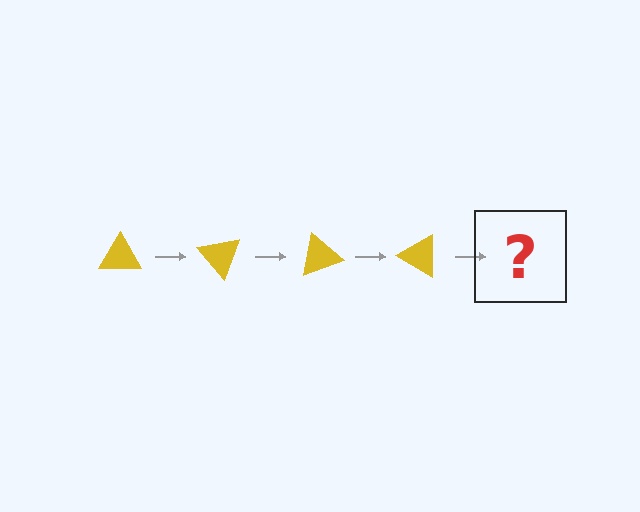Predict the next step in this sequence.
The next step is a yellow triangle rotated 200 degrees.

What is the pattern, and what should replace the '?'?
The pattern is that the triangle rotates 50 degrees each step. The '?' should be a yellow triangle rotated 200 degrees.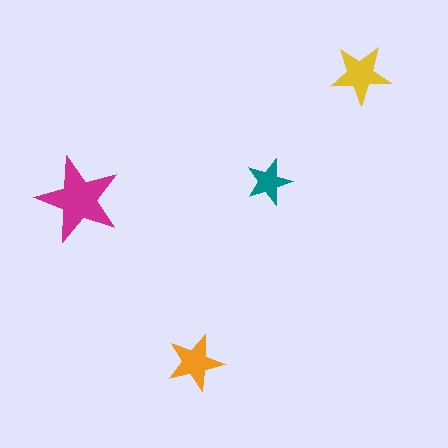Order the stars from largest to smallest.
the magenta one, the yellow one, the orange one, the teal one.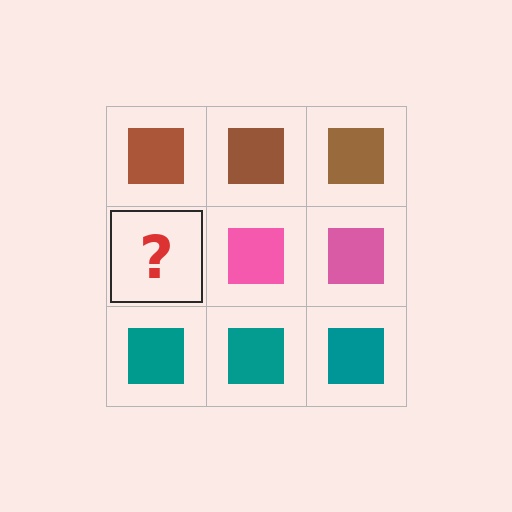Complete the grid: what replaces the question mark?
The question mark should be replaced with a pink square.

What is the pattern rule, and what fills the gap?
The rule is that each row has a consistent color. The gap should be filled with a pink square.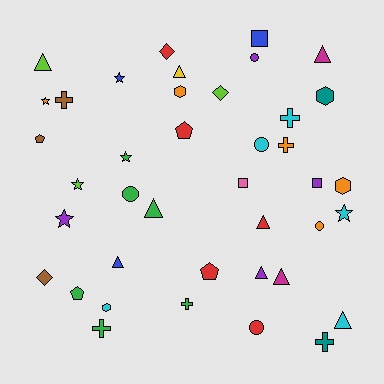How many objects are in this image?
There are 40 objects.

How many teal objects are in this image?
There are 2 teal objects.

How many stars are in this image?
There are 6 stars.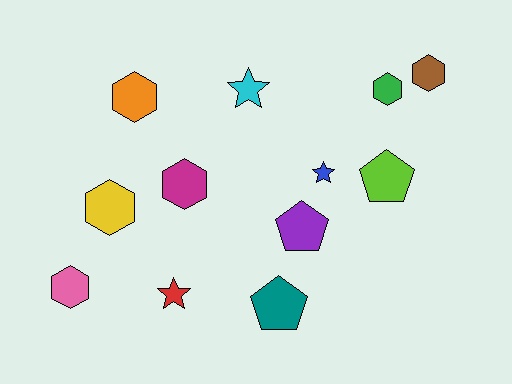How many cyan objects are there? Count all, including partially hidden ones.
There is 1 cyan object.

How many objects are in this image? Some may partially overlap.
There are 12 objects.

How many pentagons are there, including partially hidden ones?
There are 3 pentagons.